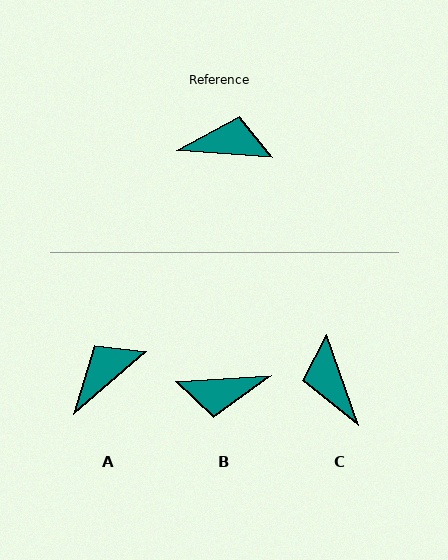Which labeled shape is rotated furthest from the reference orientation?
B, about 172 degrees away.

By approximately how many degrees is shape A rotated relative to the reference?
Approximately 45 degrees counter-clockwise.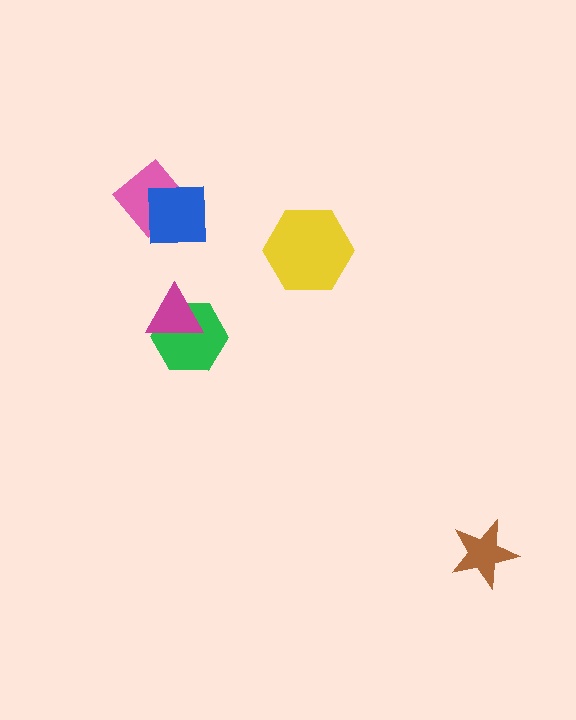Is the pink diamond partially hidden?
Yes, it is partially covered by another shape.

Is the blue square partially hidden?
No, no other shape covers it.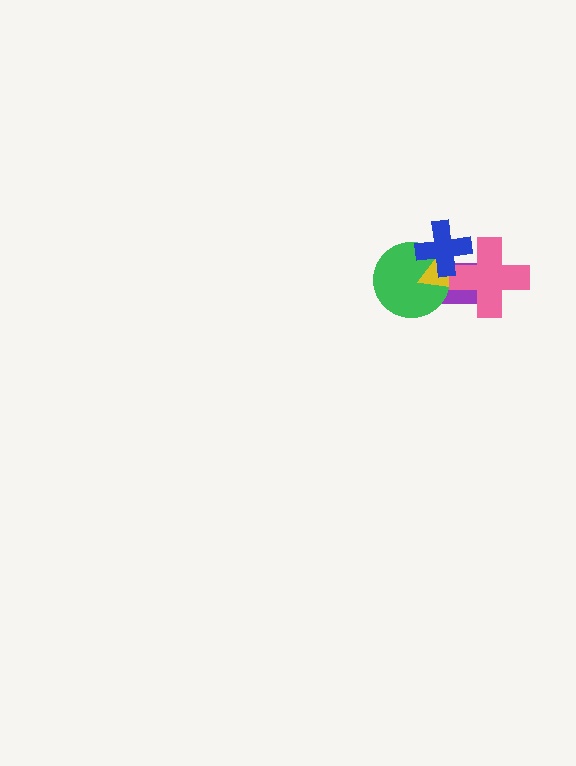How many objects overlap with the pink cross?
3 objects overlap with the pink cross.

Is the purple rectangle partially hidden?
Yes, it is partially covered by another shape.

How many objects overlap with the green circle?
3 objects overlap with the green circle.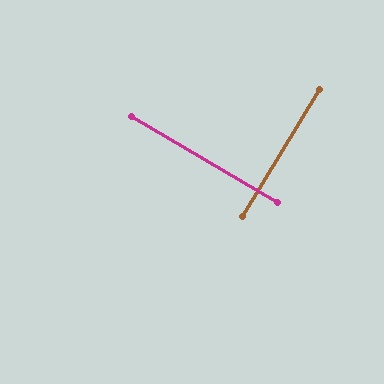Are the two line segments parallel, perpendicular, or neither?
Perpendicular — they meet at approximately 89°.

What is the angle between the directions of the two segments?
Approximately 89 degrees.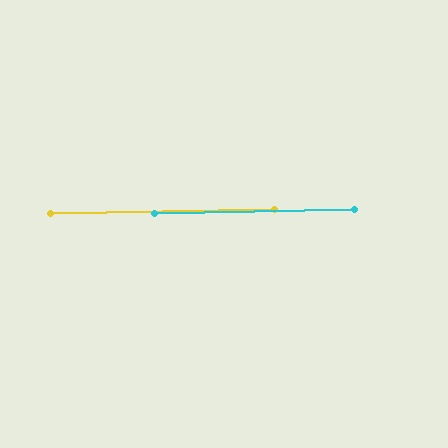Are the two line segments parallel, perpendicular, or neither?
Parallel — their directions differ by only 0.2°.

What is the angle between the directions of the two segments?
Approximately 0 degrees.